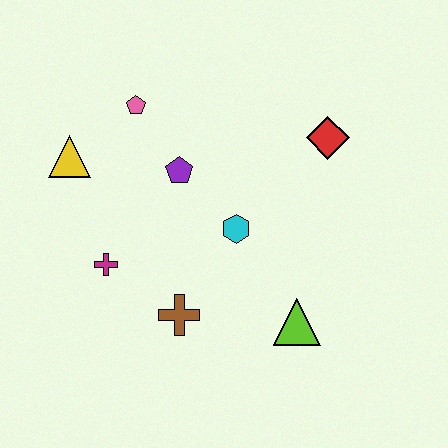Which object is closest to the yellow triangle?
The pink pentagon is closest to the yellow triangle.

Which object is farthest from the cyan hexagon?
The yellow triangle is farthest from the cyan hexagon.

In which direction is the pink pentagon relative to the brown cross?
The pink pentagon is above the brown cross.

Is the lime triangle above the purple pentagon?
No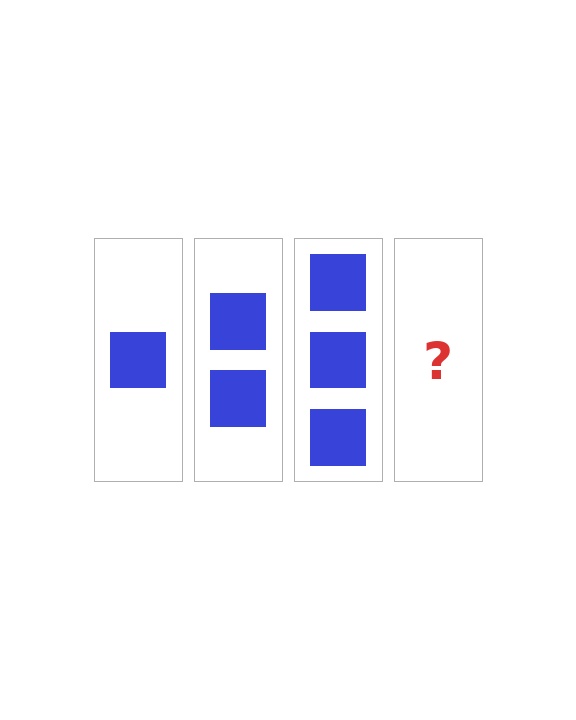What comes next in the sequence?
The next element should be 4 squares.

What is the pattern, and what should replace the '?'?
The pattern is that each step adds one more square. The '?' should be 4 squares.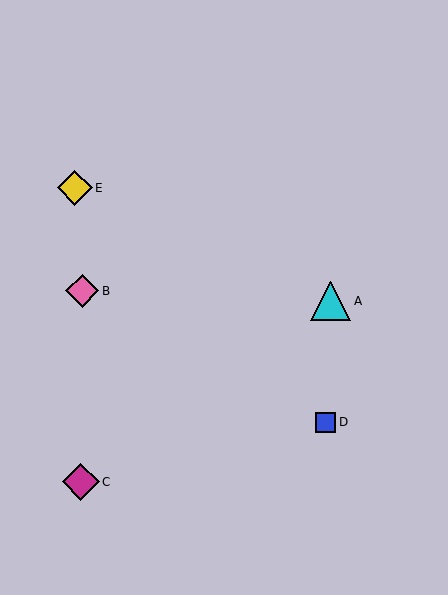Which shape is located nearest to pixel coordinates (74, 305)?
The pink diamond (labeled B) at (82, 291) is nearest to that location.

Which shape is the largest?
The cyan triangle (labeled A) is the largest.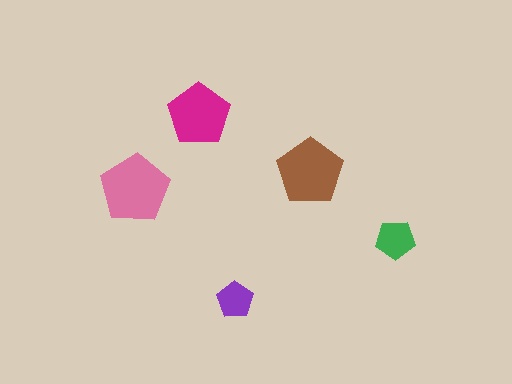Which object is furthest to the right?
The green pentagon is rightmost.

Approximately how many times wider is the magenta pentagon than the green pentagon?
About 1.5 times wider.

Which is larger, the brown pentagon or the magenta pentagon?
The brown one.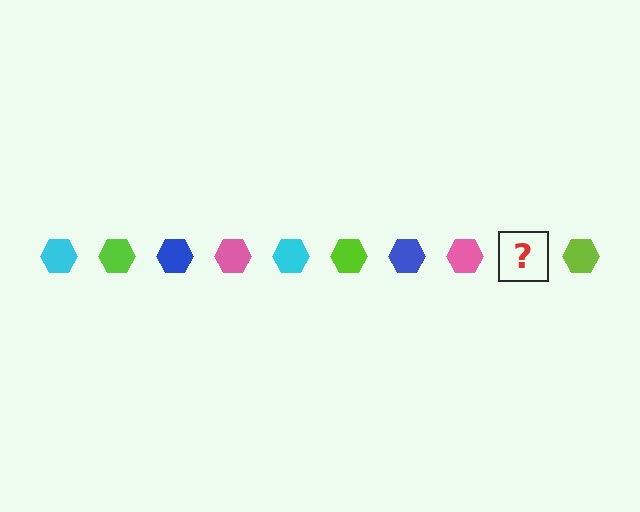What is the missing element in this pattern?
The missing element is a cyan hexagon.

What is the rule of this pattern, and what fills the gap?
The rule is that the pattern cycles through cyan, lime, blue, pink hexagons. The gap should be filled with a cyan hexagon.